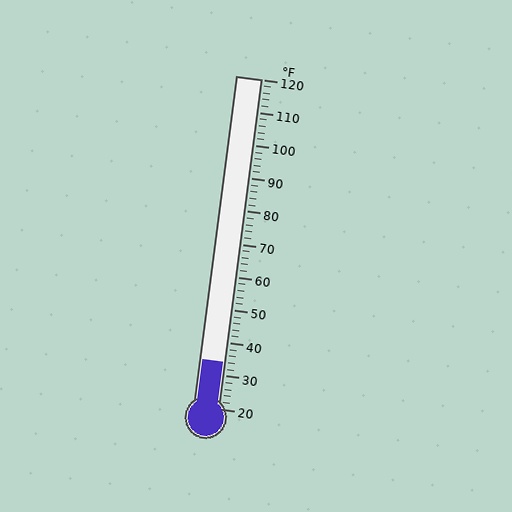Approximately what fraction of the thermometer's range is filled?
The thermometer is filled to approximately 15% of its range.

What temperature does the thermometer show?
The thermometer shows approximately 34°F.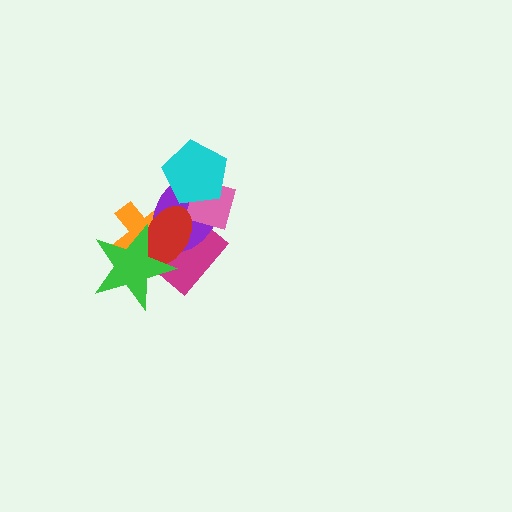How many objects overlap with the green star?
4 objects overlap with the green star.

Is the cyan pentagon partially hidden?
No, no other shape covers it.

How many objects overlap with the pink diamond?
4 objects overlap with the pink diamond.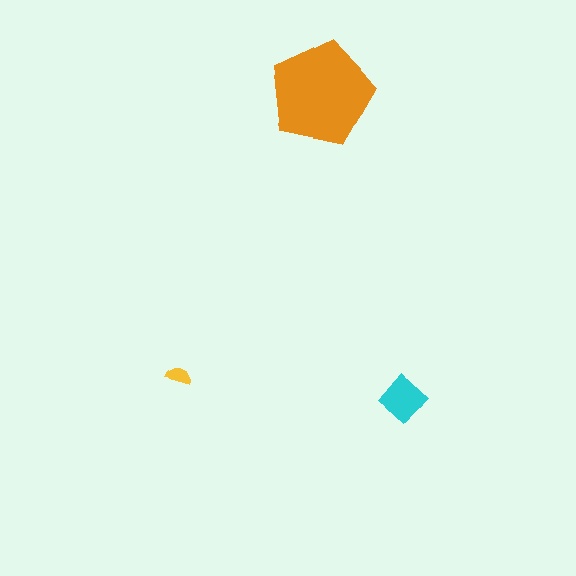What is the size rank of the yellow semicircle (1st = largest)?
3rd.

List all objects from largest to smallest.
The orange pentagon, the cyan diamond, the yellow semicircle.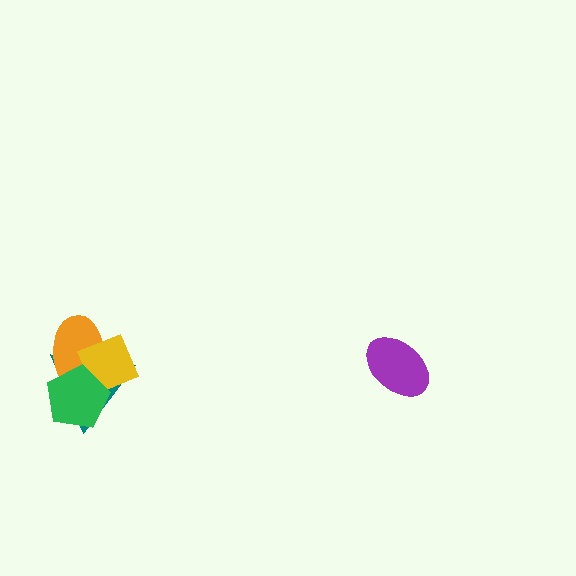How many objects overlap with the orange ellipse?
3 objects overlap with the orange ellipse.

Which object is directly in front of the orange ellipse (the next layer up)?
The yellow diamond is directly in front of the orange ellipse.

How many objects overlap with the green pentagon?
3 objects overlap with the green pentagon.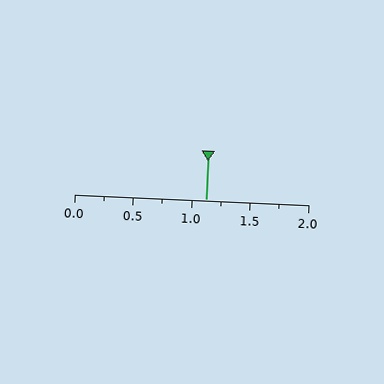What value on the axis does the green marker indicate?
The marker indicates approximately 1.12.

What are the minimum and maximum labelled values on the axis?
The axis runs from 0.0 to 2.0.